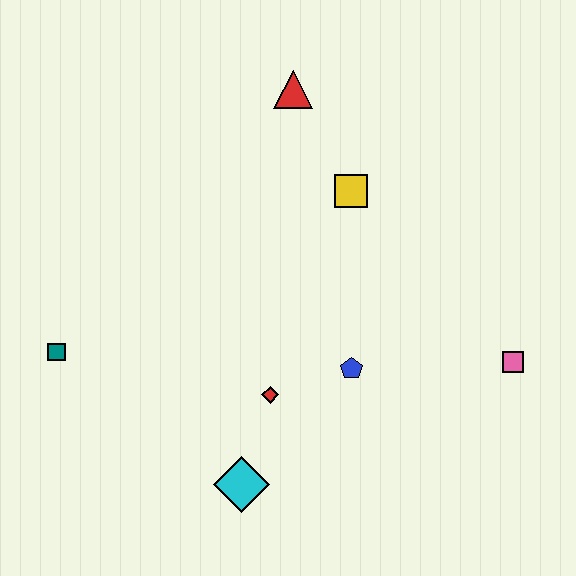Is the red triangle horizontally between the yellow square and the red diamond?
Yes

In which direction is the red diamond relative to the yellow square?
The red diamond is below the yellow square.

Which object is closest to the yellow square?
The red triangle is closest to the yellow square.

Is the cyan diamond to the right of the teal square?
Yes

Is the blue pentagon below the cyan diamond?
No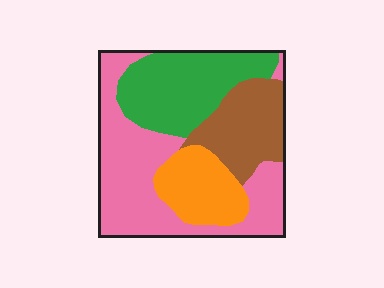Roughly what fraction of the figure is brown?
Brown takes up about one fifth (1/5) of the figure.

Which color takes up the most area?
Pink, at roughly 40%.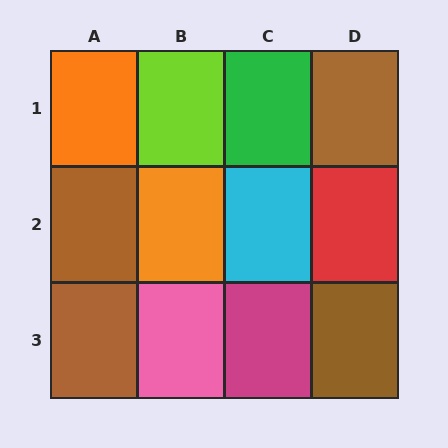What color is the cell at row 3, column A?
Brown.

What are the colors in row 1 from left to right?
Orange, lime, green, brown.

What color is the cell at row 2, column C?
Cyan.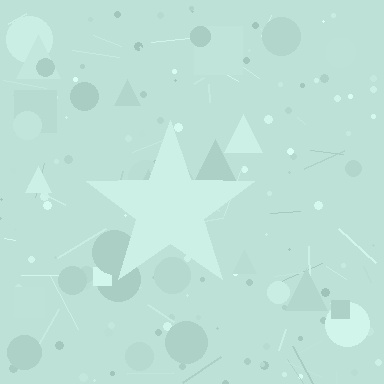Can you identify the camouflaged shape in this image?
The camouflaged shape is a star.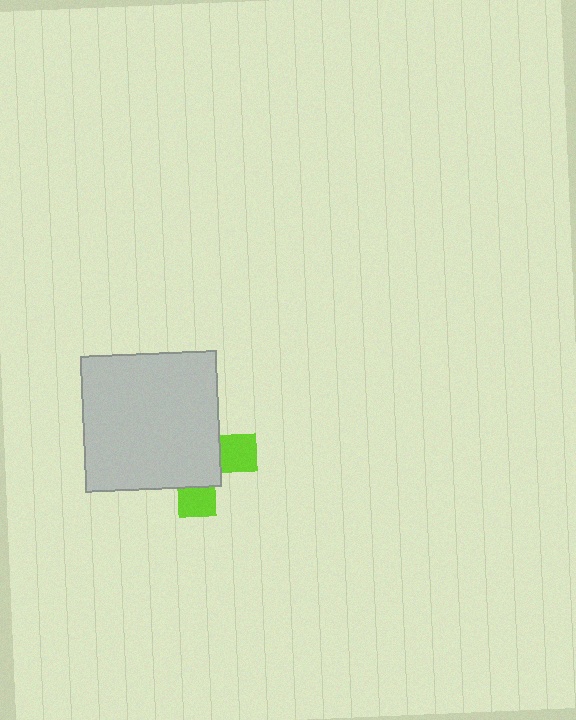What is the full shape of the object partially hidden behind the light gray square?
The partially hidden object is a lime cross.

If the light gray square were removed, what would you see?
You would see the complete lime cross.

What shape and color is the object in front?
The object in front is a light gray square.